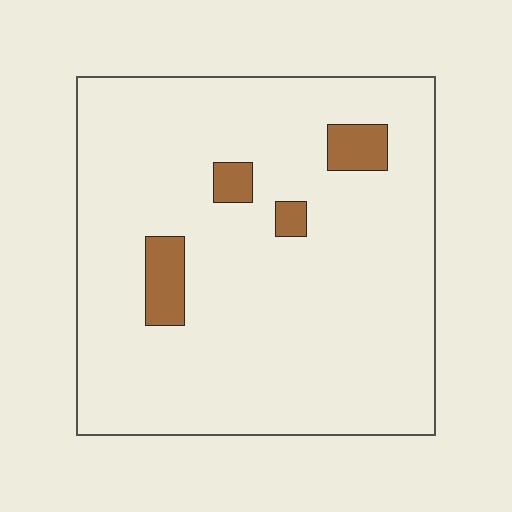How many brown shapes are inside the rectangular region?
4.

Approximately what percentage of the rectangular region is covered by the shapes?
Approximately 5%.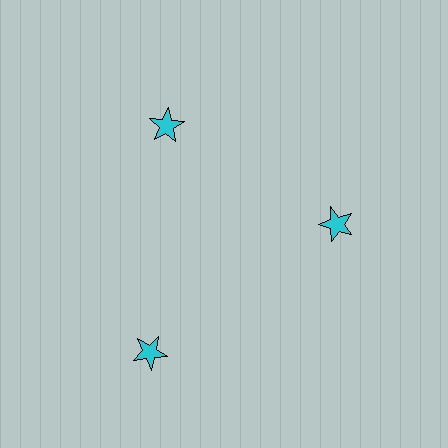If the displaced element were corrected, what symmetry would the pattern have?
It would have 3-fold rotational symmetry — the pattern would map onto itself every 120 degrees.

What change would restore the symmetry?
The symmetry would be restored by moving it inward, back onto the ring so that all 3 stars sit at equal angles and equal distance from the center.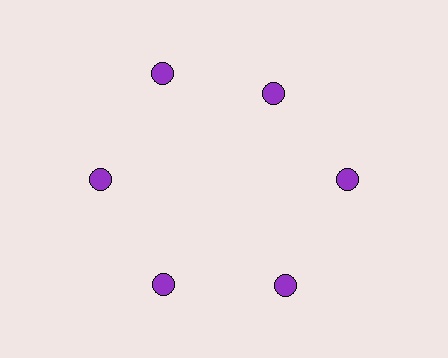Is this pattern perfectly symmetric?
No. The 6 purple circles are arranged in a ring, but one element near the 1 o'clock position is pulled inward toward the center, breaking the 6-fold rotational symmetry.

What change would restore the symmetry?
The symmetry would be restored by moving it outward, back onto the ring so that all 6 circles sit at equal angles and equal distance from the center.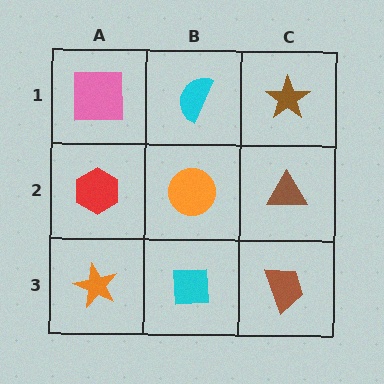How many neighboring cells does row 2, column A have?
3.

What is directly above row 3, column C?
A brown triangle.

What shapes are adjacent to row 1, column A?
A red hexagon (row 2, column A), a cyan semicircle (row 1, column B).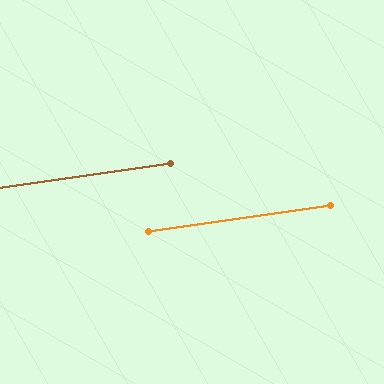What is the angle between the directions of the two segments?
Approximately 0 degrees.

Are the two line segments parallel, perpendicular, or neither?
Parallel — their directions differ by only 0.0°.